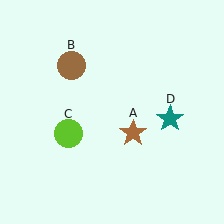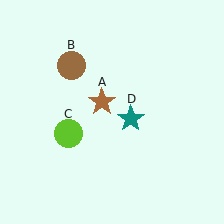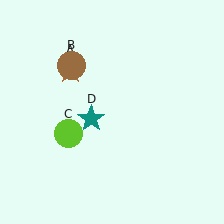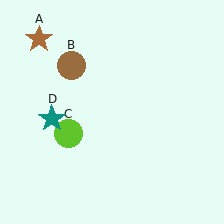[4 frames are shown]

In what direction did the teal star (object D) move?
The teal star (object D) moved left.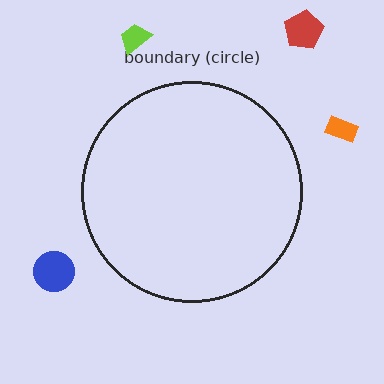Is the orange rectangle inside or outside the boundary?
Outside.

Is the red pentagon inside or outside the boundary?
Outside.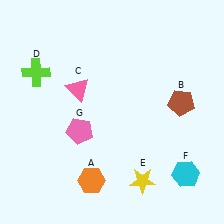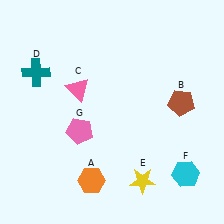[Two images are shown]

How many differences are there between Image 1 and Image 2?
There is 1 difference between the two images.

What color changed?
The cross (D) changed from lime in Image 1 to teal in Image 2.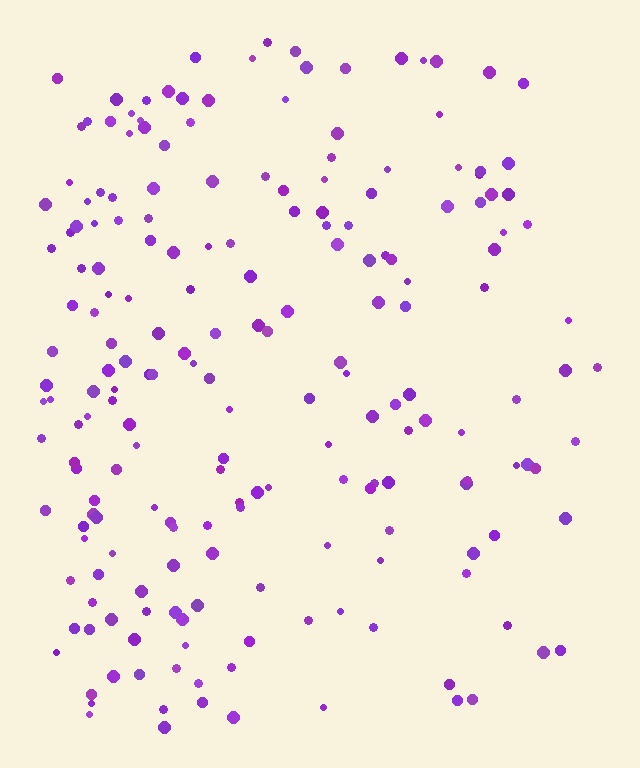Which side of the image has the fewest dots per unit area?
The right.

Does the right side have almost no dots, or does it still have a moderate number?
Still a moderate number, just noticeably fewer than the left.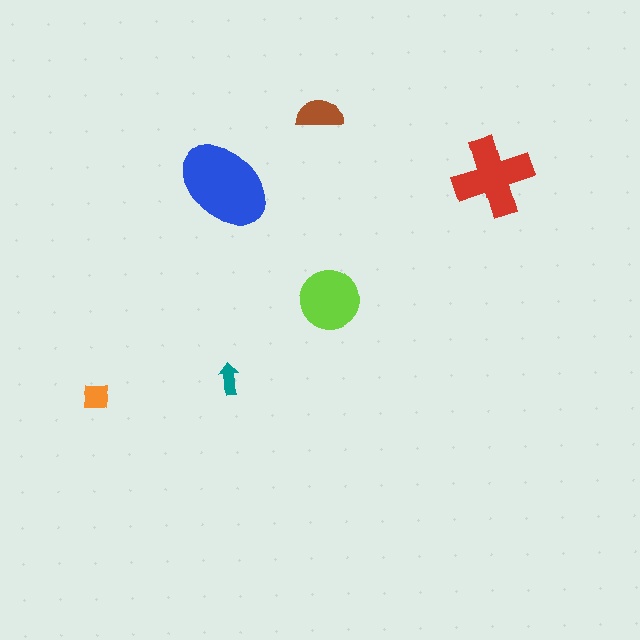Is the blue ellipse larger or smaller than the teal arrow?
Larger.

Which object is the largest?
The blue ellipse.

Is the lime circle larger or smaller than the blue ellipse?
Smaller.